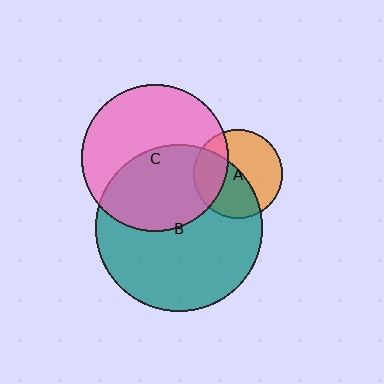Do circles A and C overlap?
Yes.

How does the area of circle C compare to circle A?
Approximately 2.8 times.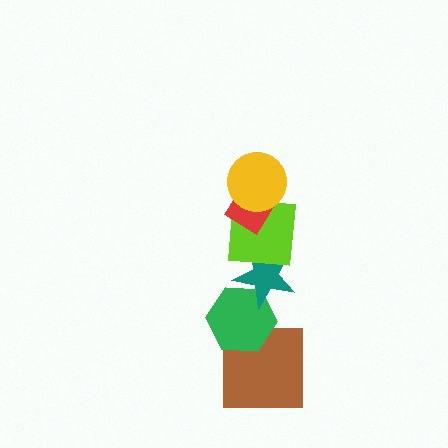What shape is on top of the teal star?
The lime square is on top of the teal star.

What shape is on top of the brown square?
The green hexagon is on top of the brown square.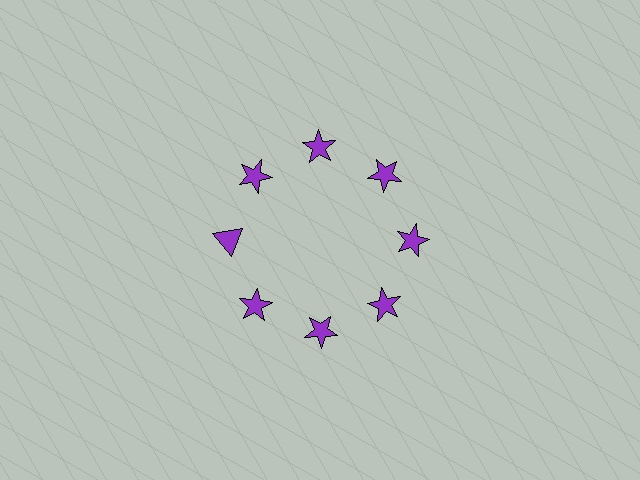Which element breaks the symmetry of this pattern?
The purple triangle at roughly the 9 o'clock position breaks the symmetry. All other shapes are purple stars.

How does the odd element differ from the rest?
It has a different shape: triangle instead of star.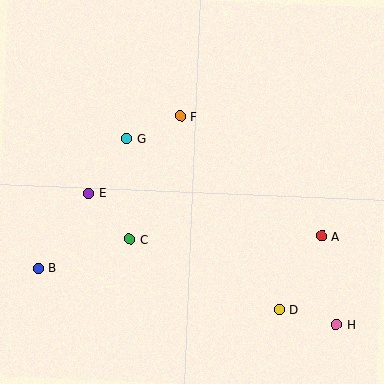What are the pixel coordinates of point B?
Point B is at (38, 268).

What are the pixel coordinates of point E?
Point E is at (89, 193).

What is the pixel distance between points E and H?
The distance between E and H is 280 pixels.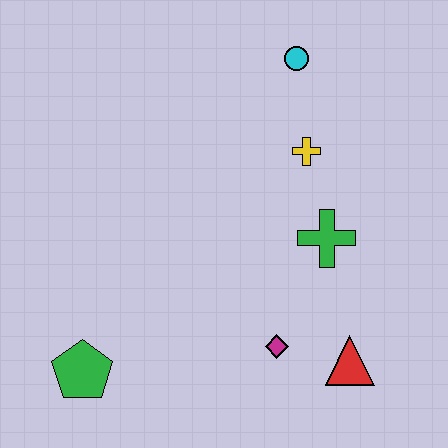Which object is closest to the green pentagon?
The magenta diamond is closest to the green pentagon.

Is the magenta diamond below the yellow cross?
Yes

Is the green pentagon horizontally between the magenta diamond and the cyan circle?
No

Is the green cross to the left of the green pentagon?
No